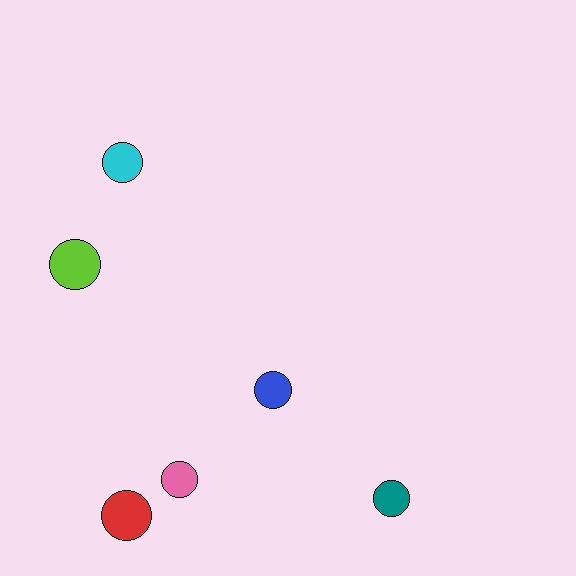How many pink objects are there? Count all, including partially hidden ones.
There is 1 pink object.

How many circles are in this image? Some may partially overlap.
There are 6 circles.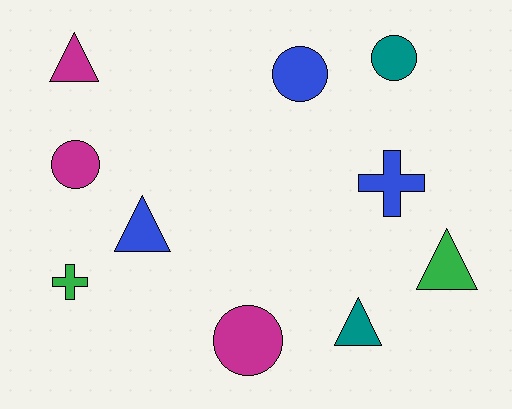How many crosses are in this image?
There are 2 crosses.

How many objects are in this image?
There are 10 objects.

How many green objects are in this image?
There are 2 green objects.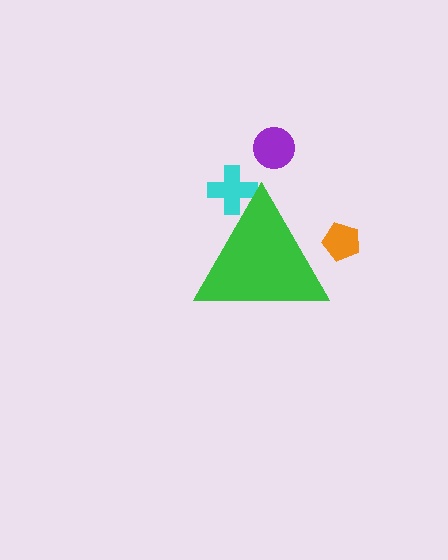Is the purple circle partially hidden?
No, the purple circle is fully visible.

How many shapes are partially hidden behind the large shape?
2 shapes are partially hidden.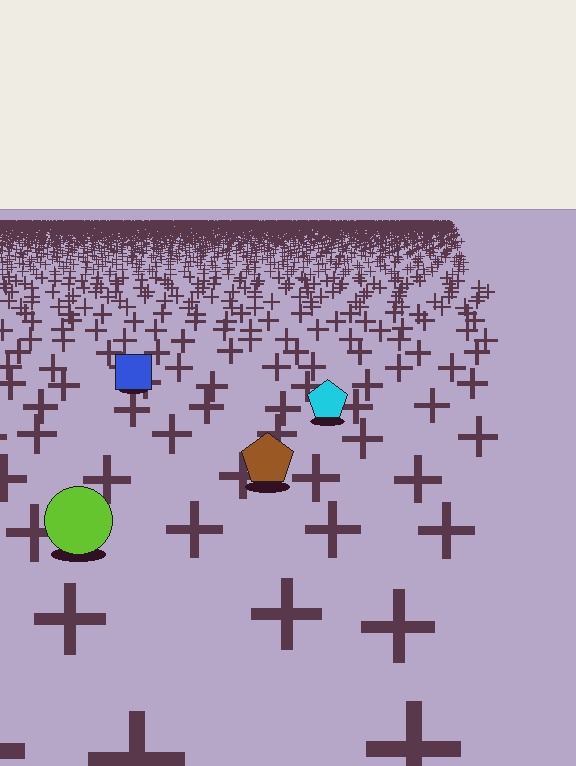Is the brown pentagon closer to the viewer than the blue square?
Yes. The brown pentagon is closer — you can tell from the texture gradient: the ground texture is coarser near it.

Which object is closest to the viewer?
The lime circle is closest. The texture marks near it are larger and more spread out.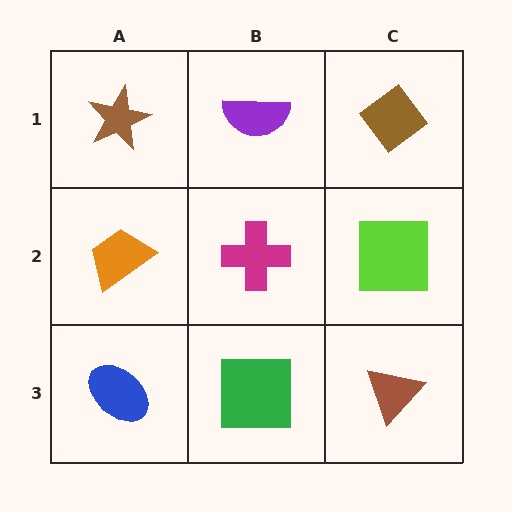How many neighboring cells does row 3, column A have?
2.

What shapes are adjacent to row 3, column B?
A magenta cross (row 2, column B), a blue ellipse (row 3, column A), a brown triangle (row 3, column C).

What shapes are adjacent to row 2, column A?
A brown star (row 1, column A), a blue ellipse (row 3, column A), a magenta cross (row 2, column B).